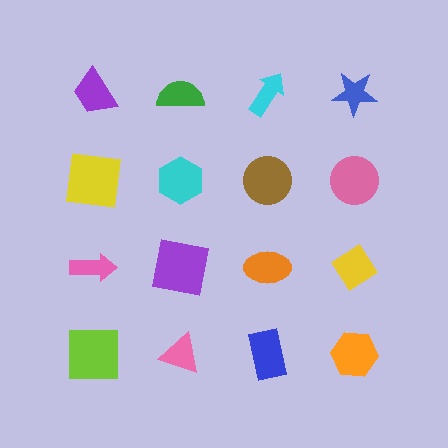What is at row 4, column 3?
A blue rectangle.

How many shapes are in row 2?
4 shapes.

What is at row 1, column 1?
A purple trapezoid.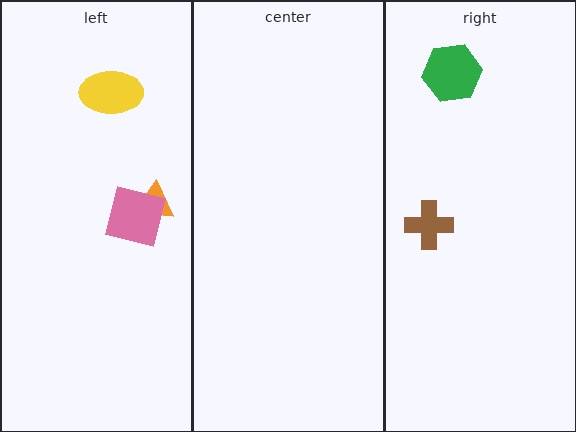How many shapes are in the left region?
3.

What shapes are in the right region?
The brown cross, the green hexagon.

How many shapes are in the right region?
2.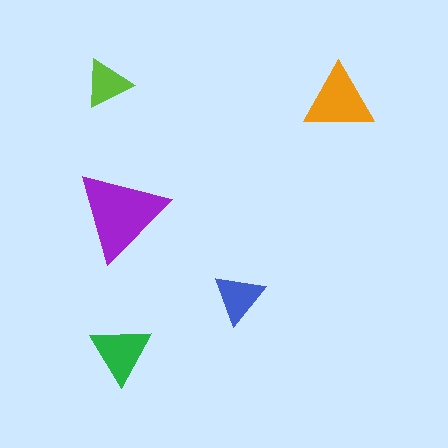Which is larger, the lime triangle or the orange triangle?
The orange one.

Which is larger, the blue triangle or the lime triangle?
The blue one.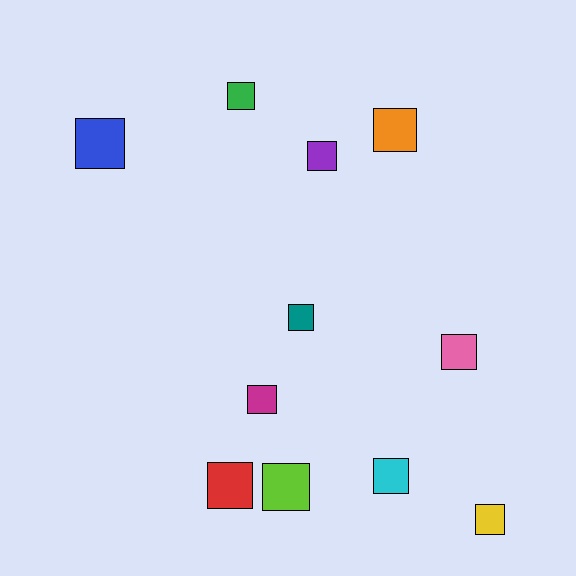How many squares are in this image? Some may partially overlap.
There are 11 squares.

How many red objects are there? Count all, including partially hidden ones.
There is 1 red object.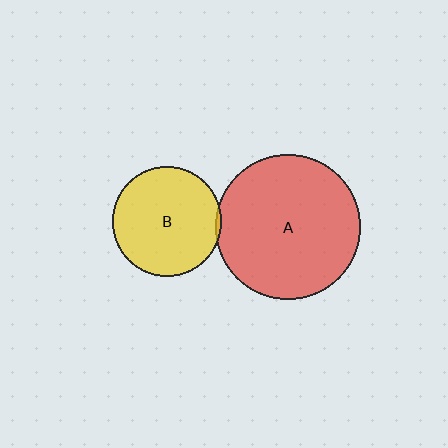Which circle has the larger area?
Circle A (red).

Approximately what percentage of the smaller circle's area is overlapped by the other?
Approximately 5%.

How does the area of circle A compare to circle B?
Approximately 1.8 times.